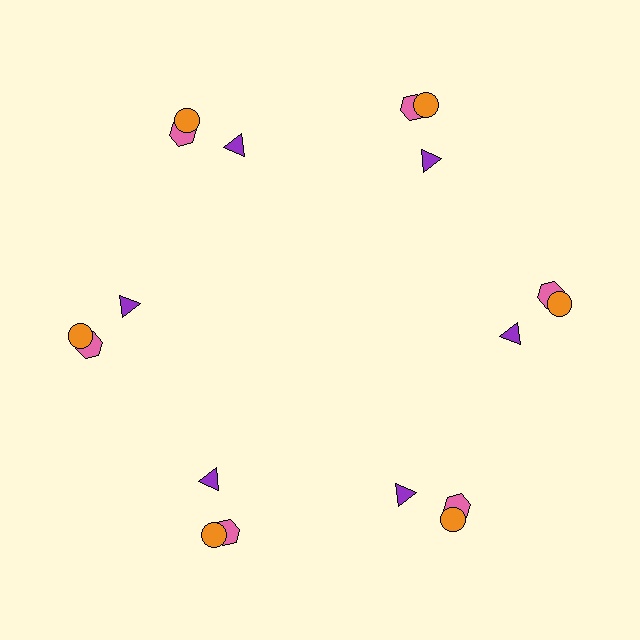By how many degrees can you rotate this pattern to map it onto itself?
The pattern maps onto itself every 60 degrees of rotation.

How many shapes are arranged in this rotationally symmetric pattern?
There are 18 shapes, arranged in 6 groups of 3.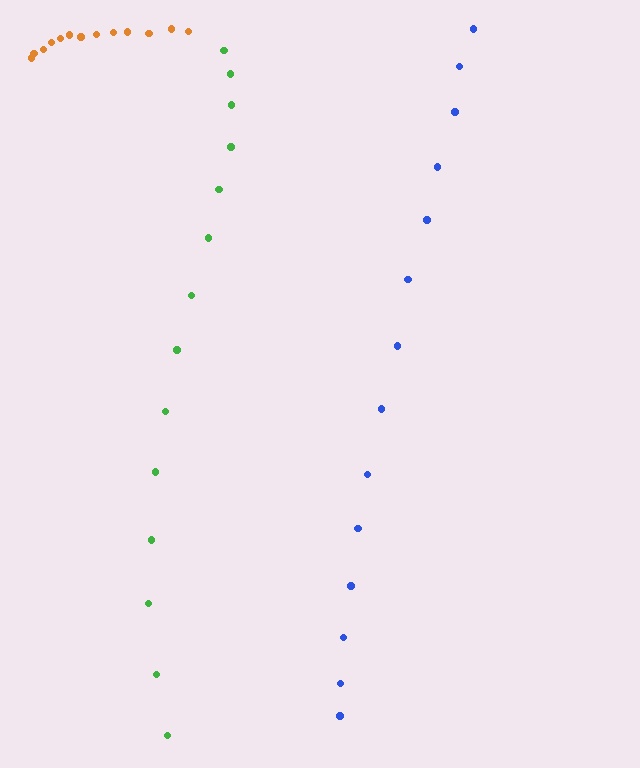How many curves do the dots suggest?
There are 3 distinct paths.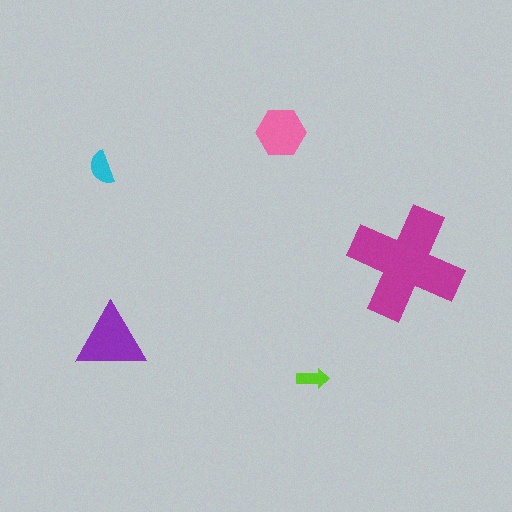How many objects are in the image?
There are 5 objects in the image.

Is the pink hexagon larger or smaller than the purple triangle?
Smaller.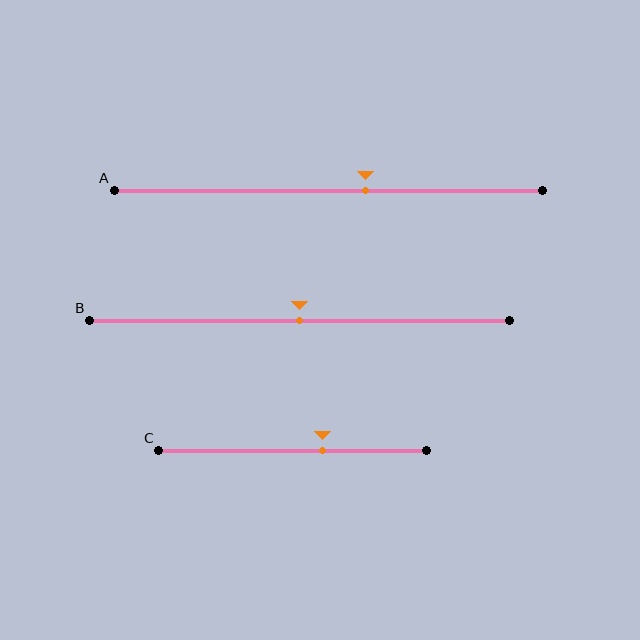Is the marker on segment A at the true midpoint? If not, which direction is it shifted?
No, the marker on segment A is shifted to the right by about 9% of the segment length.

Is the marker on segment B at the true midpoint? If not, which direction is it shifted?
Yes, the marker on segment B is at the true midpoint.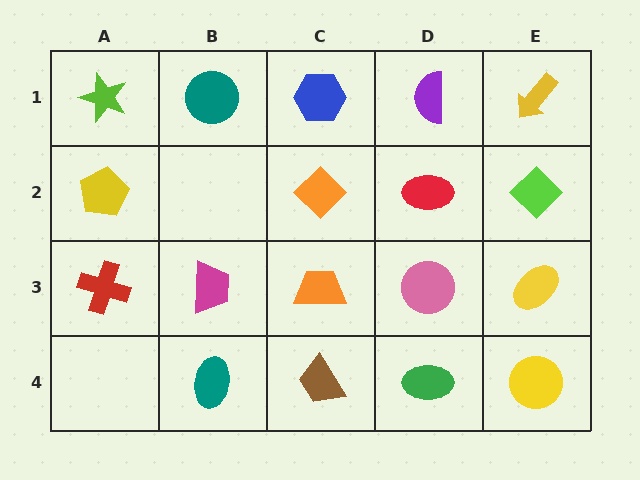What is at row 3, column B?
A magenta trapezoid.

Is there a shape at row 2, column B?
No, that cell is empty.